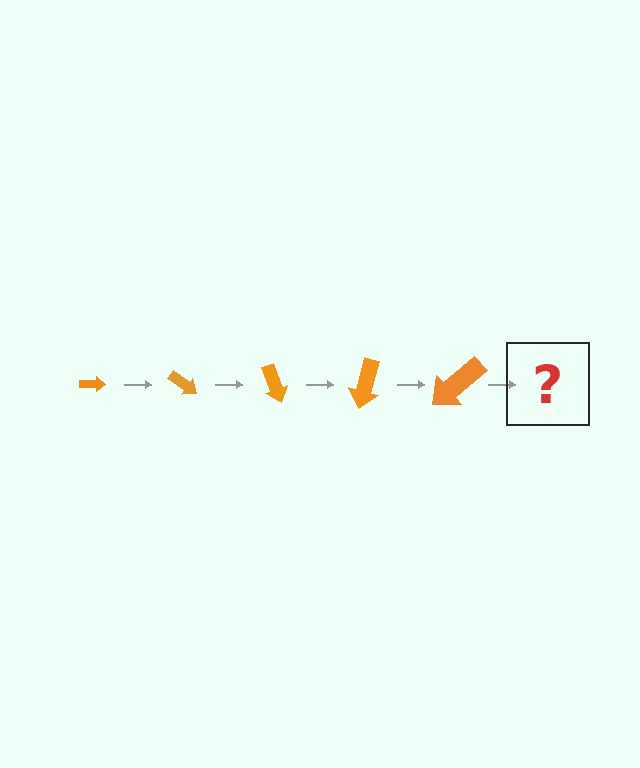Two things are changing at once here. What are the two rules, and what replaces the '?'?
The two rules are that the arrow grows larger each step and it rotates 35 degrees each step. The '?' should be an arrow, larger than the previous one and rotated 175 degrees from the start.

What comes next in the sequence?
The next element should be an arrow, larger than the previous one and rotated 175 degrees from the start.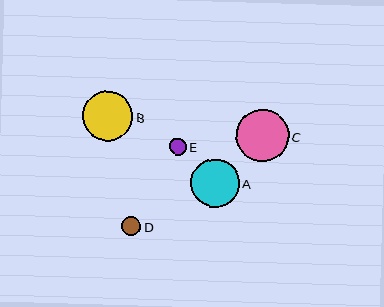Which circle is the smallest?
Circle E is the smallest with a size of approximately 17 pixels.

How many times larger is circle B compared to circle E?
Circle B is approximately 3.0 times the size of circle E.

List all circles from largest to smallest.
From largest to smallest: C, B, A, D, E.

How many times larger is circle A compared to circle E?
Circle A is approximately 2.9 times the size of circle E.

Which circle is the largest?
Circle C is the largest with a size of approximately 52 pixels.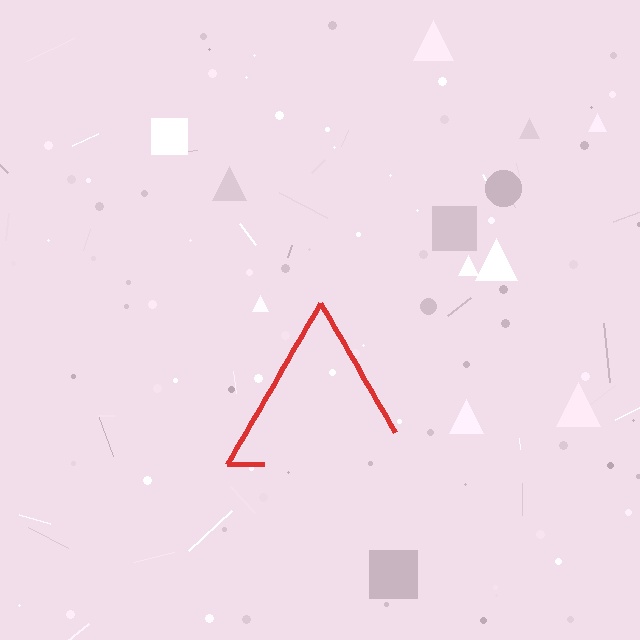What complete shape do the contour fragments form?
The contour fragments form a triangle.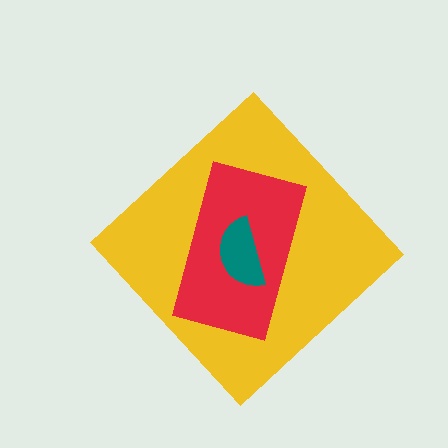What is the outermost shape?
The yellow diamond.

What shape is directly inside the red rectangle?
The teal semicircle.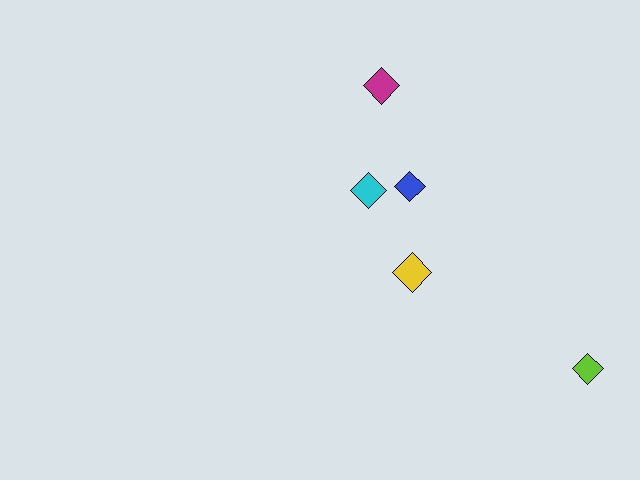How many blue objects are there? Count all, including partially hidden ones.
There is 1 blue object.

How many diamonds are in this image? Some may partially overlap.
There are 5 diamonds.